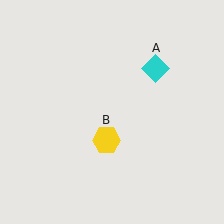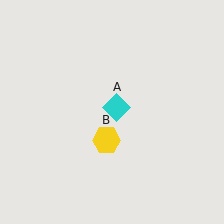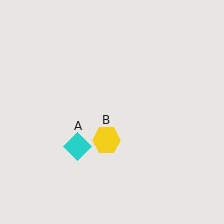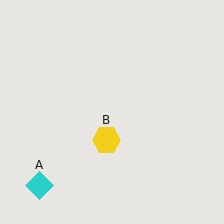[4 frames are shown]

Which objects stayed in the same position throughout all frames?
Yellow hexagon (object B) remained stationary.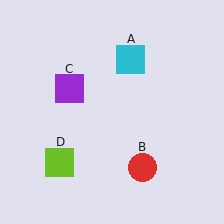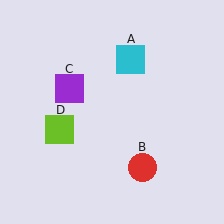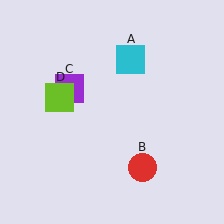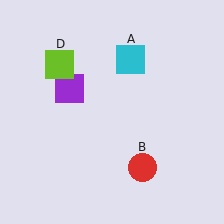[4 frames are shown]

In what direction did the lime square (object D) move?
The lime square (object D) moved up.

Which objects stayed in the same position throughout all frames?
Cyan square (object A) and red circle (object B) and purple square (object C) remained stationary.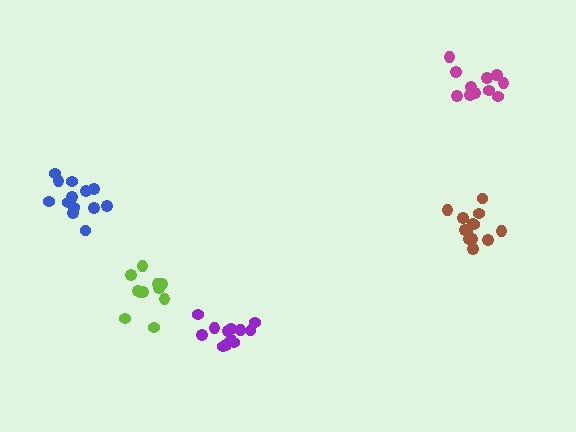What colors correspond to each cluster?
The clusters are colored: brown, magenta, purple, blue, lime.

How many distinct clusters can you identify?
There are 5 distinct clusters.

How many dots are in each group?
Group 1: 13 dots, Group 2: 12 dots, Group 3: 12 dots, Group 4: 13 dots, Group 5: 11 dots (61 total).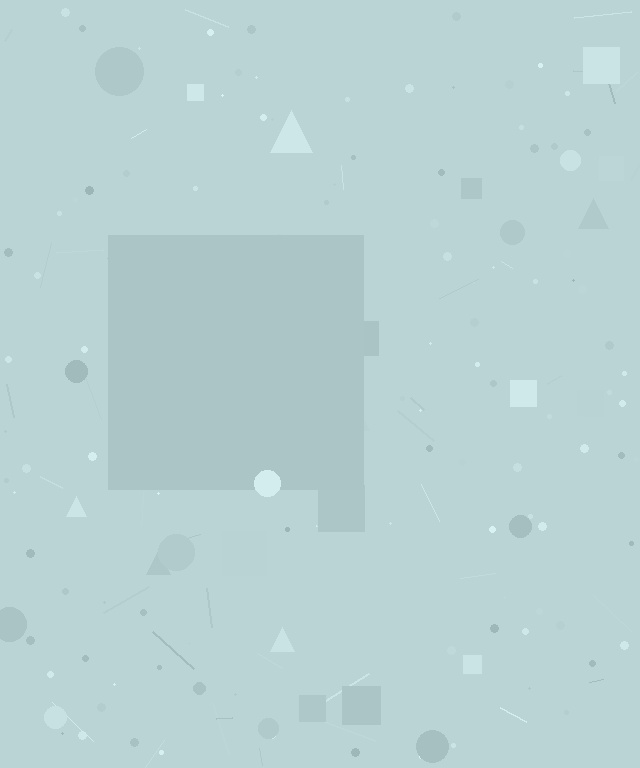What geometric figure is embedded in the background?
A square is embedded in the background.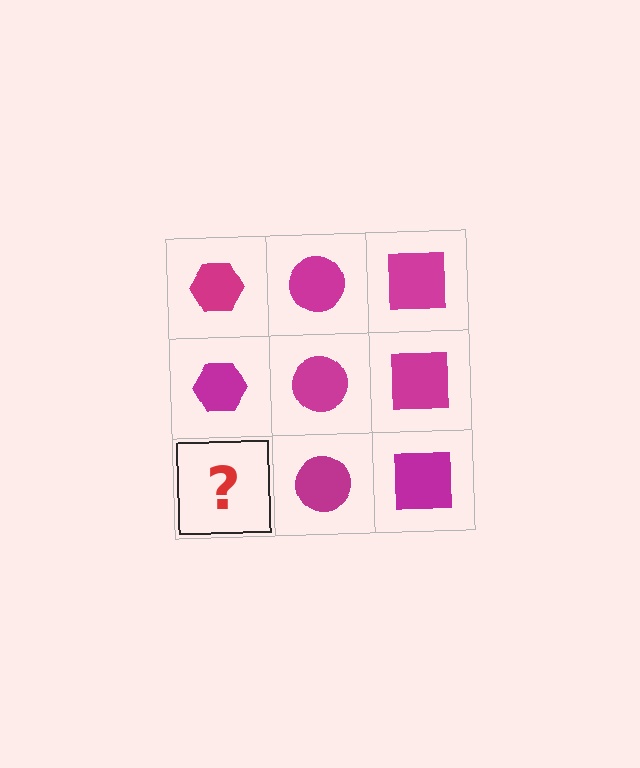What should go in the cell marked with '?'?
The missing cell should contain a magenta hexagon.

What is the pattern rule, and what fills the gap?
The rule is that each column has a consistent shape. The gap should be filled with a magenta hexagon.